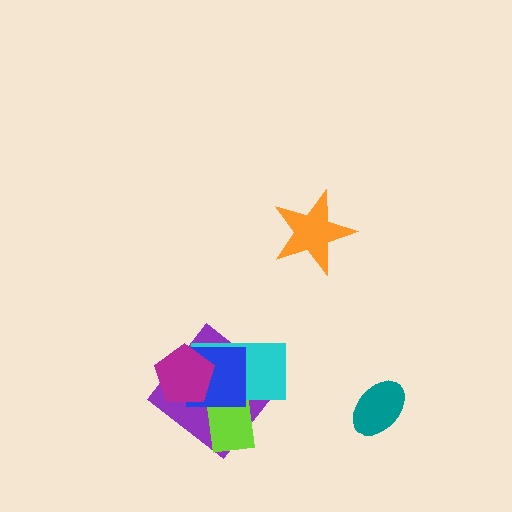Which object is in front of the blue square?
The magenta pentagon is in front of the blue square.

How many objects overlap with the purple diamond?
4 objects overlap with the purple diamond.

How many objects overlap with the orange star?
0 objects overlap with the orange star.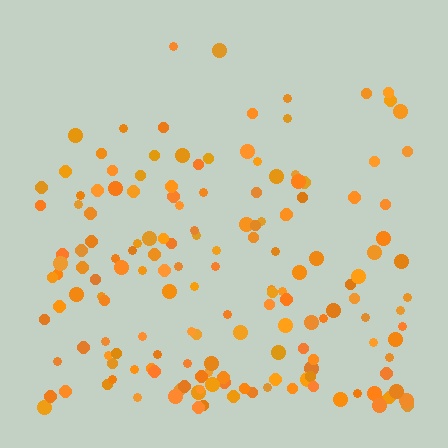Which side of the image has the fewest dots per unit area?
The top.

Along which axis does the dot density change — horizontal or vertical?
Vertical.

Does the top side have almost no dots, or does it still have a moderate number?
Still a moderate number, just noticeably fewer than the bottom.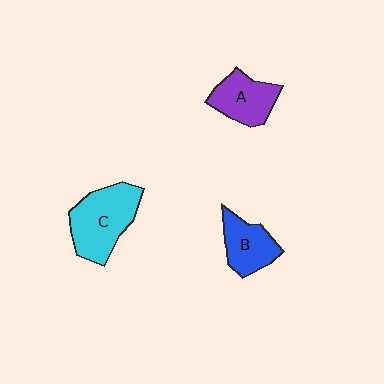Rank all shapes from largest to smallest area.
From largest to smallest: C (cyan), A (purple), B (blue).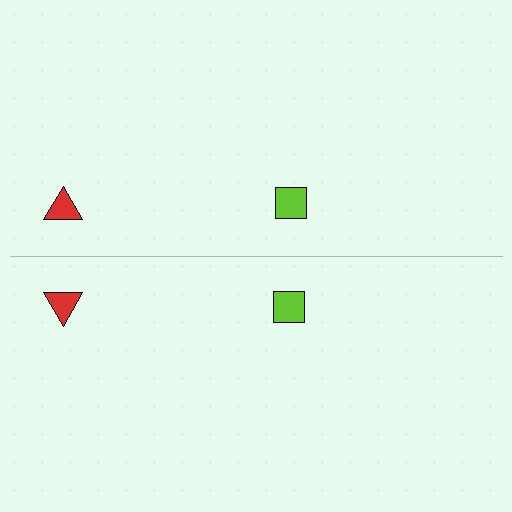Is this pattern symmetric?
Yes, this pattern has bilateral (reflection) symmetry.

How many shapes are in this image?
There are 4 shapes in this image.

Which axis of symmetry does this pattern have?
The pattern has a horizontal axis of symmetry running through the center of the image.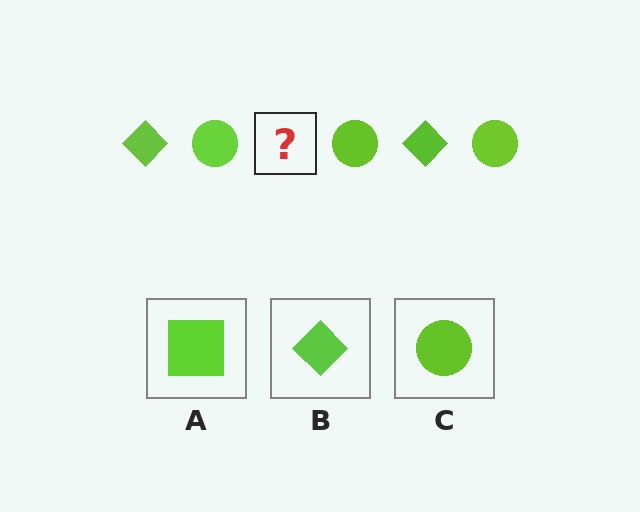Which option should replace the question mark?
Option B.